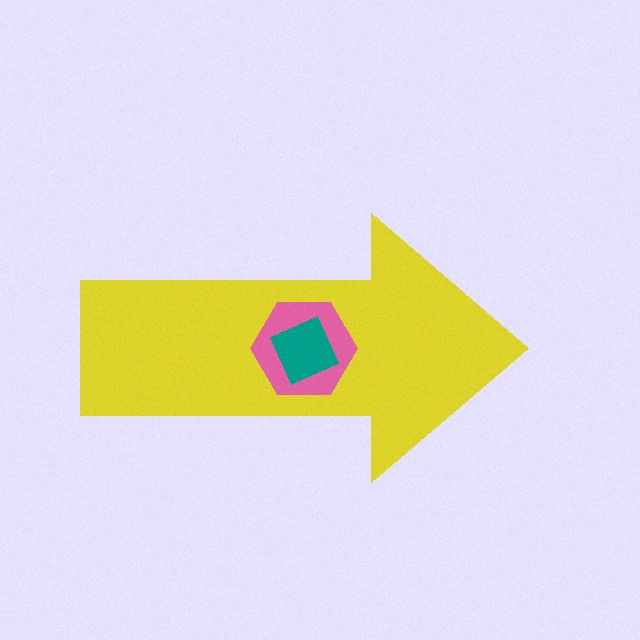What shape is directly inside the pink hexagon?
The teal diamond.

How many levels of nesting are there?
3.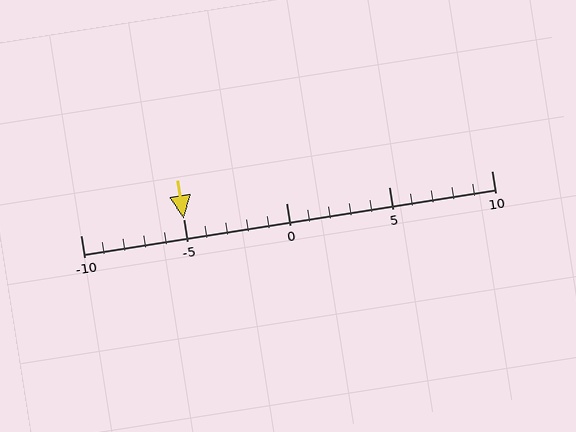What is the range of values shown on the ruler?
The ruler shows values from -10 to 10.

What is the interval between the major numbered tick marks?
The major tick marks are spaced 5 units apart.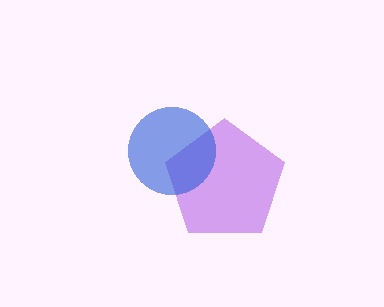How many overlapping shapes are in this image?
There are 2 overlapping shapes in the image.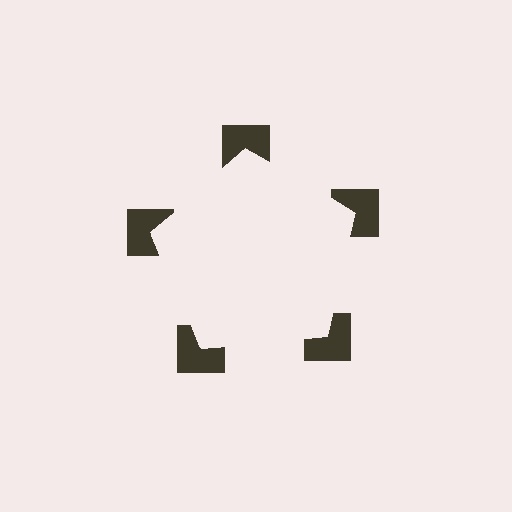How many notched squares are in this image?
There are 5 — one at each vertex of the illusory pentagon.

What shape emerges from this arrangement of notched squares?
An illusory pentagon — its edges are inferred from the aligned wedge cuts in the notched squares, not physically drawn.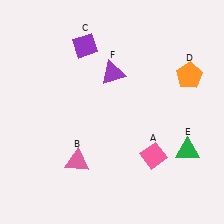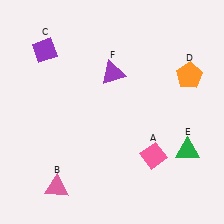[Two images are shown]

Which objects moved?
The objects that moved are: the pink triangle (B), the purple diamond (C).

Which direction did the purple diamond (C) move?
The purple diamond (C) moved left.